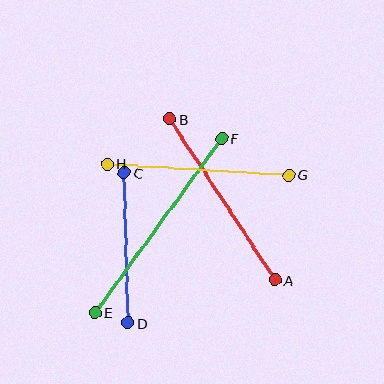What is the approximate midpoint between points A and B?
The midpoint is at approximately (222, 200) pixels.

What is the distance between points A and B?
The distance is approximately 192 pixels.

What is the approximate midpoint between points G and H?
The midpoint is at approximately (198, 169) pixels.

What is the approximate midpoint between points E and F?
The midpoint is at approximately (158, 226) pixels.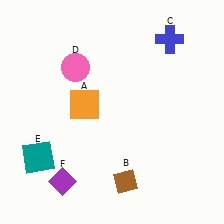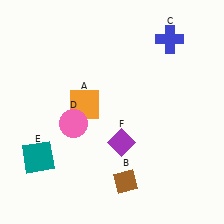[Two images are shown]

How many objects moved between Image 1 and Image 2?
2 objects moved between the two images.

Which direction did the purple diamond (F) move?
The purple diamond (F) moved right.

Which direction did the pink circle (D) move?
The pink circle (D) moved down.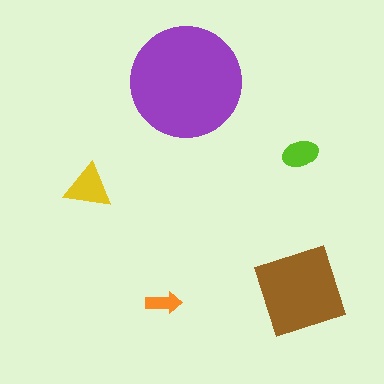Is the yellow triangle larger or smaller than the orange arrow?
Larger.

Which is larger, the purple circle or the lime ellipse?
The purple circle.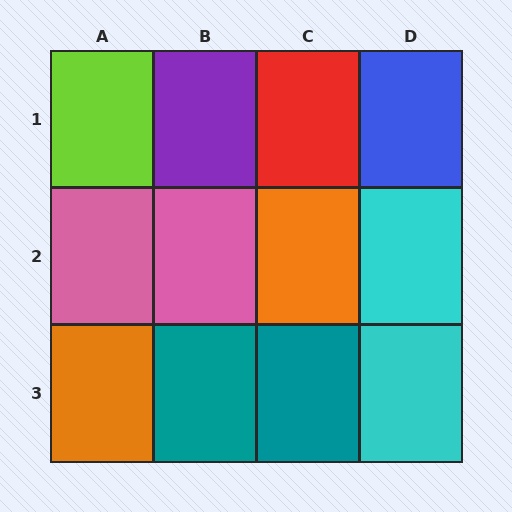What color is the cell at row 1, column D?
Blue.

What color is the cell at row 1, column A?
Lime.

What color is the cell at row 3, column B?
Teal.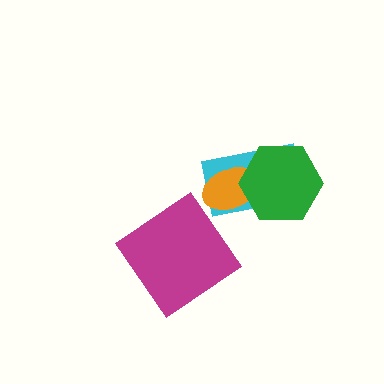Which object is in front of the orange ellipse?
The green hexagon is in front of the orange ellipse.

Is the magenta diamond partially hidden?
No, no other shape covers it.